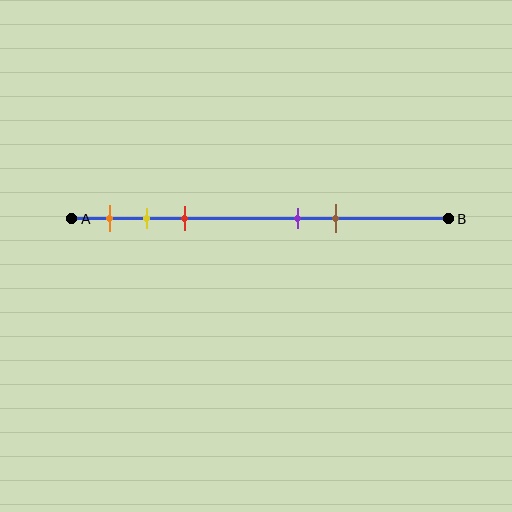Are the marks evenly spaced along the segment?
No, the marks are not evenly spaced.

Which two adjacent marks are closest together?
The yellow and red marks are the closest adjacent pair.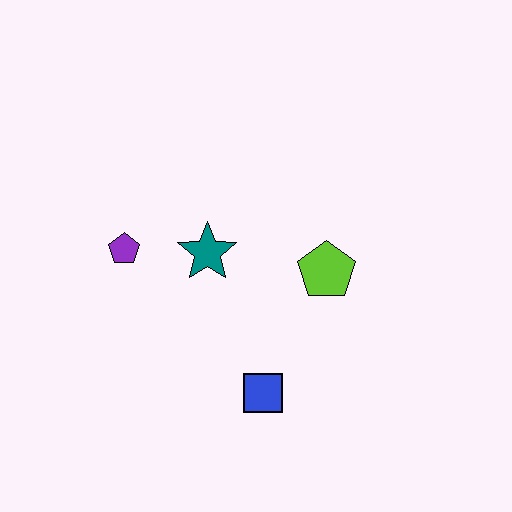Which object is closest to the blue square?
The lime pentagon is closest to the blue square.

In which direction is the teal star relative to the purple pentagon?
The teal star is to the right of the purple pentagon.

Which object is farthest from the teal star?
The blue square is farthest from the teal star.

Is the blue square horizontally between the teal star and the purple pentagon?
No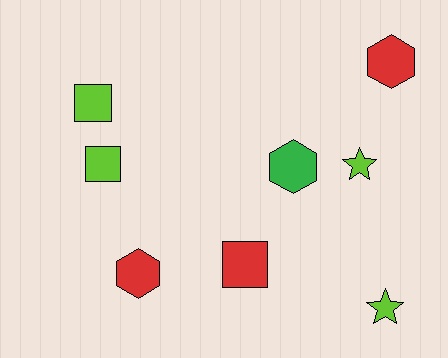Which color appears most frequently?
Lime, with 4 objects.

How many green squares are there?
There are no green squares.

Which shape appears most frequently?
Hexagon, with 3 objects.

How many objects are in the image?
There are 8 objects.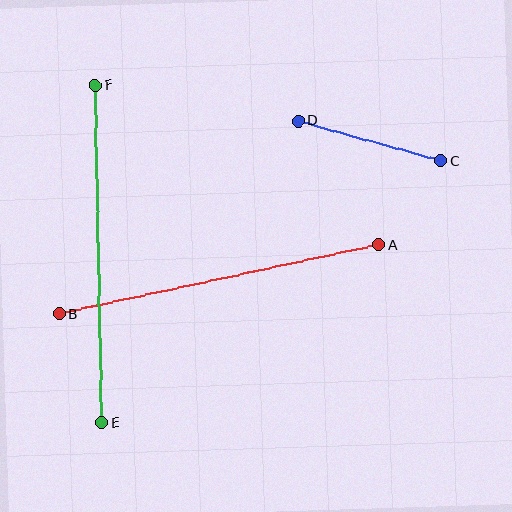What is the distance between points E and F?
The distance is approximately 337 pixels.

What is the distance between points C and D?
The distance is approximately 149 pixels.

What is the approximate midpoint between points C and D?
The midpoint is at approximately (369, 141) pixels.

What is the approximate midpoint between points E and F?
The midpoint is at approximately (99, 254) pixels.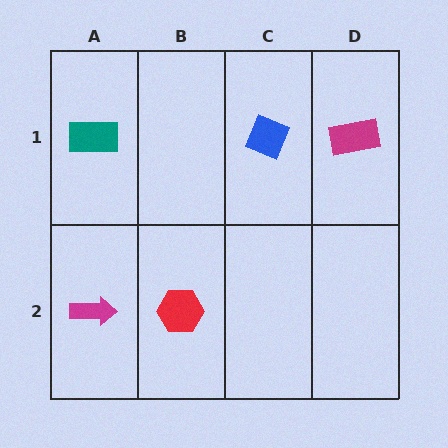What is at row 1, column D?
A magenta rectangle.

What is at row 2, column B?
A red hexagon.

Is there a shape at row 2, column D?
No, that cell is empty.